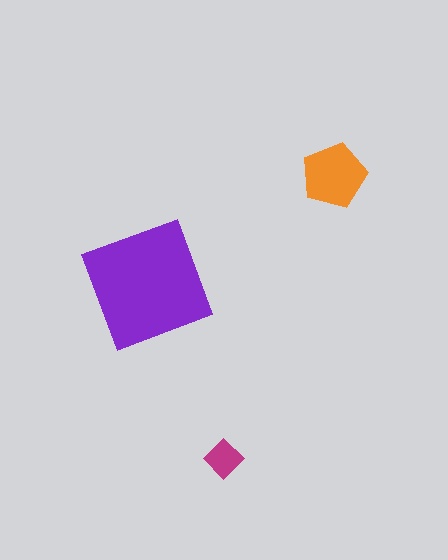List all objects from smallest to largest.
The magenta diamond, the orange pentagon, the purple square.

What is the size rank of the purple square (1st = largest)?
1st.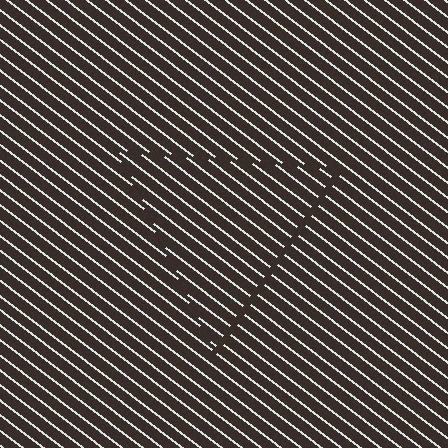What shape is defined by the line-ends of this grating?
An illusory triangle. The interior of the shape contains the same grating, shifted by half a period — the contour is defined by the phase discontinuity where line-ends from the inner and outer gratings abut.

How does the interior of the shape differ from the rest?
The interior of the shape contains the same grating, shifted by half a period — the contour is defined by the phase discontinuity where line-ends from the inner and outer gratings abut.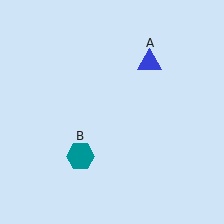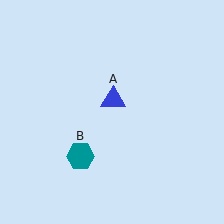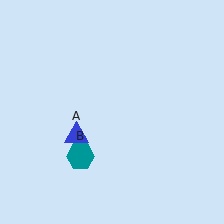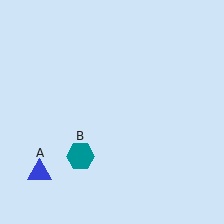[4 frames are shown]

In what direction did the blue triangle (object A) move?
The blue triangle (object A) moved down and to the left.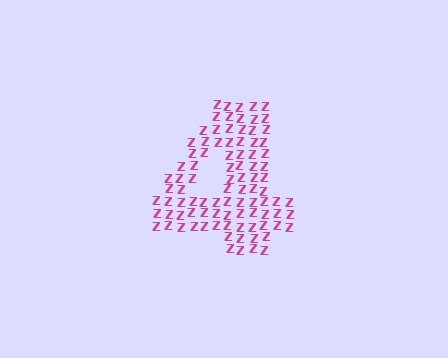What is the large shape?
The large shape is the digit 4.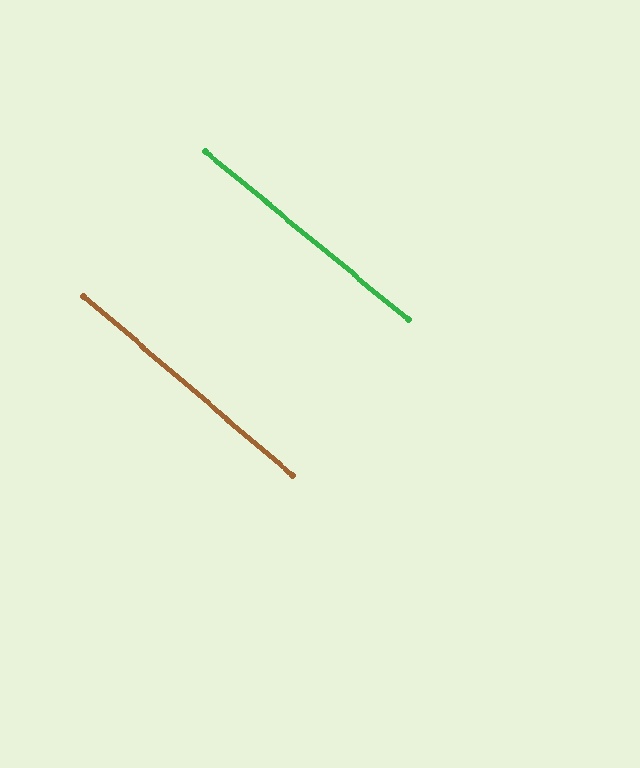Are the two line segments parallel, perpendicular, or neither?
Parallel — their directions differ by only 1.0°.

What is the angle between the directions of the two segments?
Approximately 1 degree.